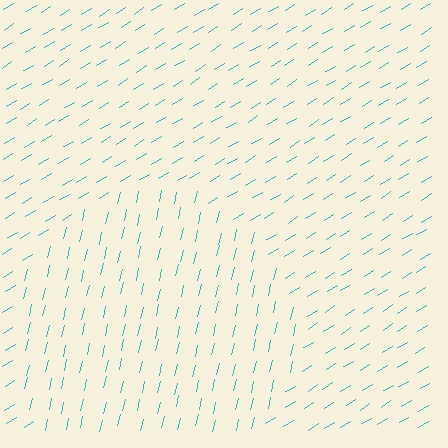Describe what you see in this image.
The image is filled with small cyan line segments. A circle region in the image has lines oriented differently from the surrounding lines, creating a visible texture boundary.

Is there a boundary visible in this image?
Yes, there is a texture boundary formed by a change in line orientation.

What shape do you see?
I see a circle.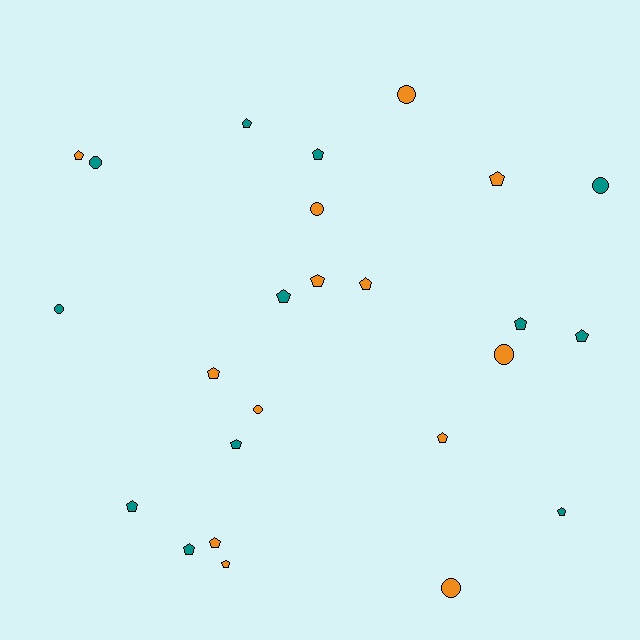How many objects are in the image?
There are 25 objects.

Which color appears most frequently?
Orange, with 13 objects.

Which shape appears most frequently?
Pentagon, with 17 objects.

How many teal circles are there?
There are 3 teal circles.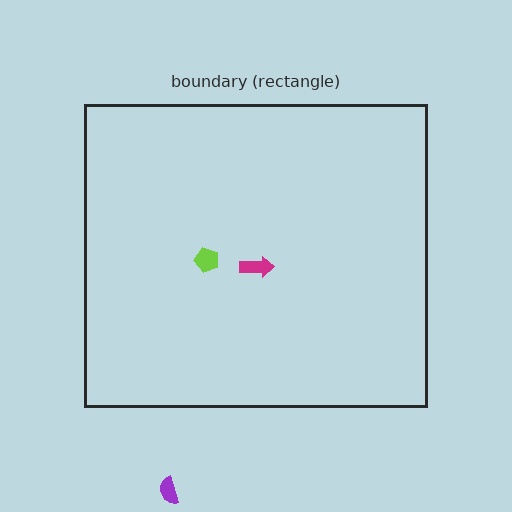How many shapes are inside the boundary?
2 inside, 1 outside.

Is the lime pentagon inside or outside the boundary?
Inside.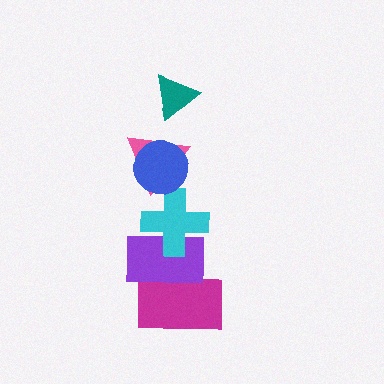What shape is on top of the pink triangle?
The blue circle is on top of the pink triangle.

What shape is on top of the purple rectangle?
The cyan cross is on top of the purple rectangle.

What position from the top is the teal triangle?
The teal triangle is 1st from the top.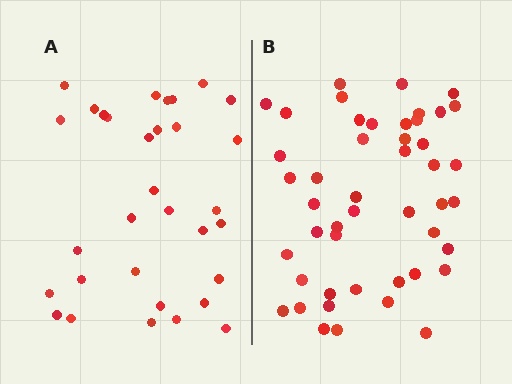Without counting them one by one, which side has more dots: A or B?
Region B (the right region) has more dots.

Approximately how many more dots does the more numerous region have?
Region B has approximately 15 more dots than region A.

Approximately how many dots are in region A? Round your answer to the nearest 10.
About 30 dots. (The exact count is 32, which rounds to 30.)